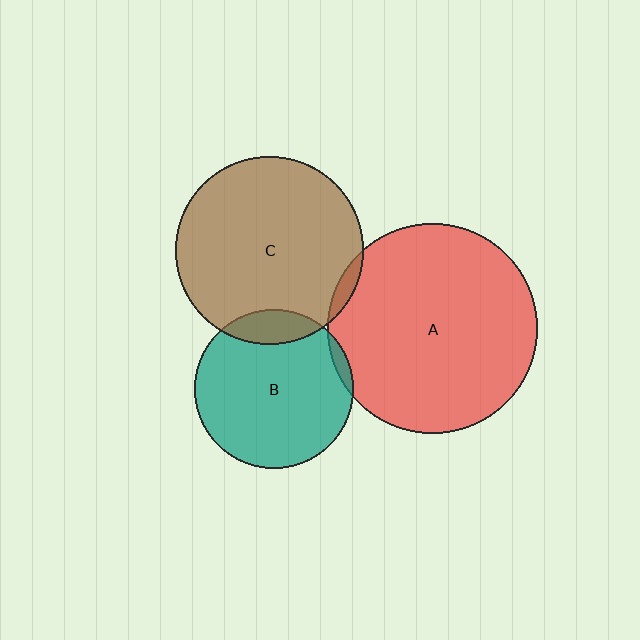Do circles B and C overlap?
Yes.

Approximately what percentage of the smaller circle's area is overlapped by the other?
Approximately 10%.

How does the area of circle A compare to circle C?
Approximately 1.2 times.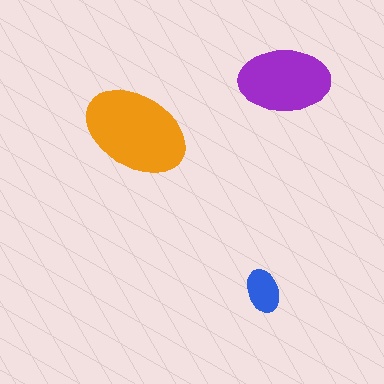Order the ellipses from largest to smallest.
the orange one, the purple one, the blue one.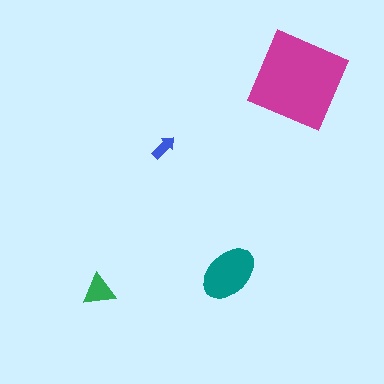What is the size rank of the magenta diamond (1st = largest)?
1st.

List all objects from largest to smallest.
The magenta diamond, the teal ellipse, the green triangle, the blue arrow.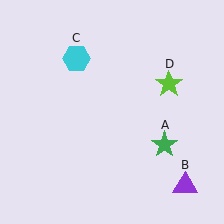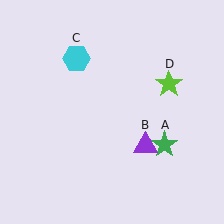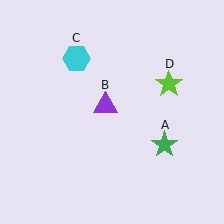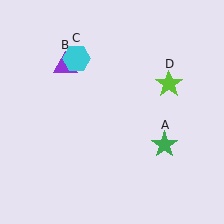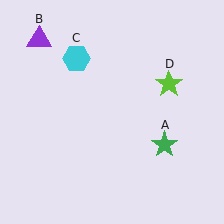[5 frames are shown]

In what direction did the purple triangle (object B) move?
The purple triangle (object B) moved up and to the left.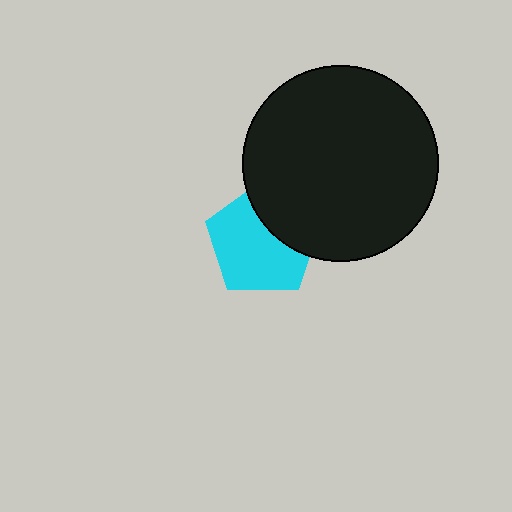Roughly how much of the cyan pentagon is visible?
Most of it is visible (roughly 67%).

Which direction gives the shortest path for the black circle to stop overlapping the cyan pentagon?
Moving toward the upper-right gives the shortest separation.